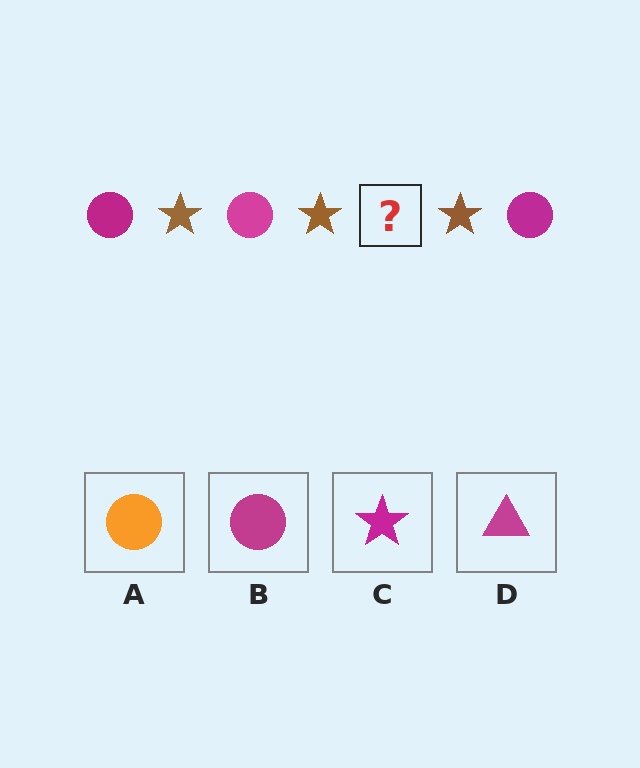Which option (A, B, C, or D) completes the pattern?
B.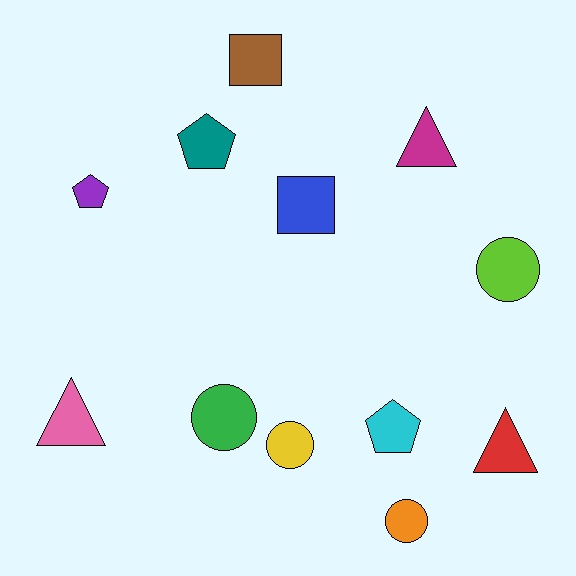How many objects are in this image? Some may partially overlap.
There are 12 objects.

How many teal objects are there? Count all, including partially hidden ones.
There is 1 teal object.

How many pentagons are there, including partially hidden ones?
There are 3 pentagons.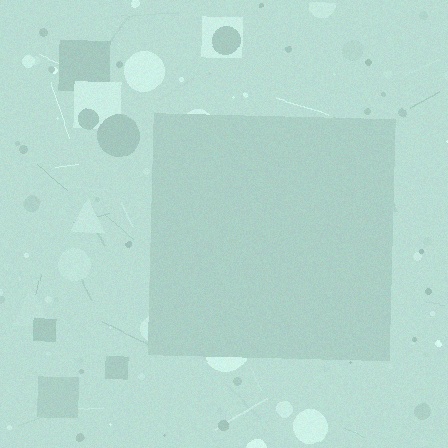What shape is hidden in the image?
A square is hidden in the image.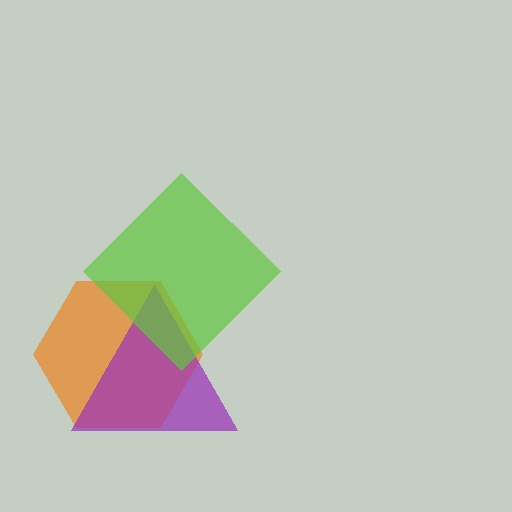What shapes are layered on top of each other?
The layered shapes are: an orange hexagon, a purple triangle, a lime diamond.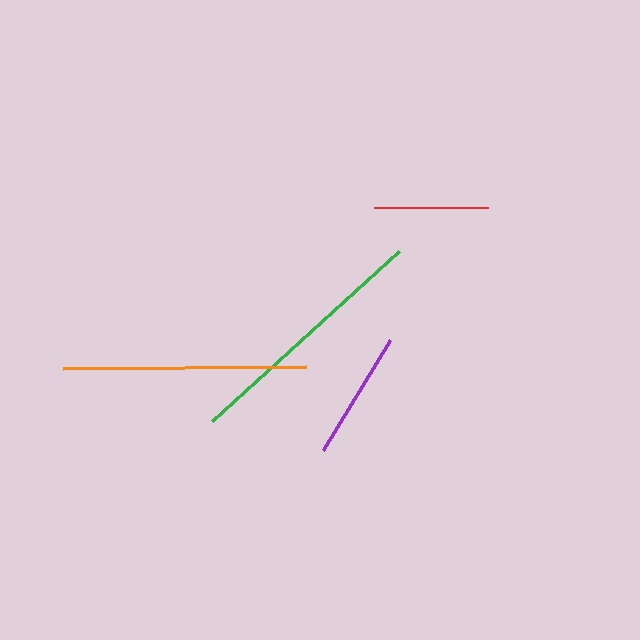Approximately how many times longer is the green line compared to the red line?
The green line is approximately 2.2 times the length of the red line.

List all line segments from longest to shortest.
From longest to shortest: green, orange, purple, red.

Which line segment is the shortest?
The red line is the shortest at approximately 113 pixels.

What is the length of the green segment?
The green segment is approximately 252 pixels long.